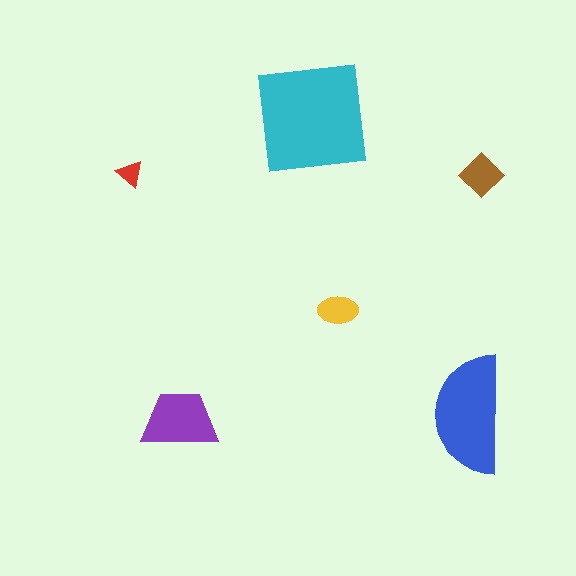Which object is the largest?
The cyan square.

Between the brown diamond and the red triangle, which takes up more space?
The brown diamond.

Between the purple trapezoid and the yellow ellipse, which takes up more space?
The purple trapezoid.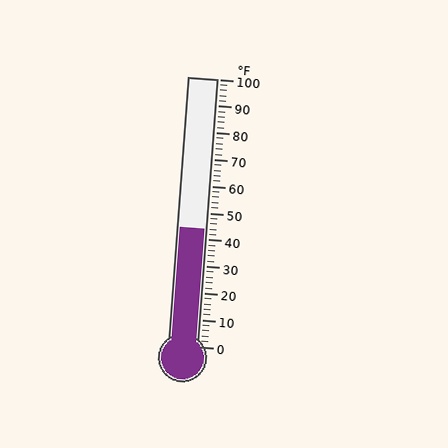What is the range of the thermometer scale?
The thermometer scale ranges from 0°F to 100°F.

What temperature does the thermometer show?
The thermometer shows approximately 44°F.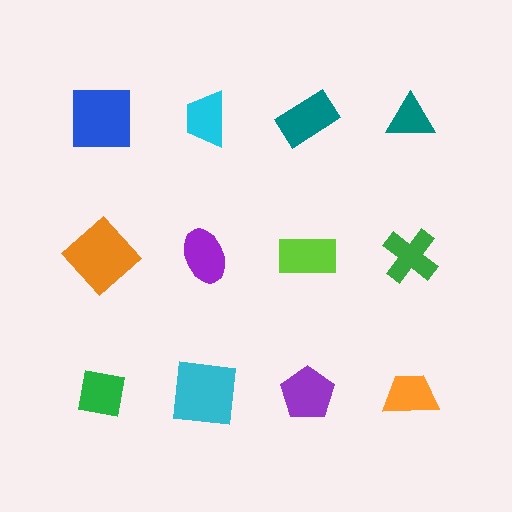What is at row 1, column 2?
A cyan trapezoid.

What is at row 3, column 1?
A green square.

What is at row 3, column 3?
A purple pentagon.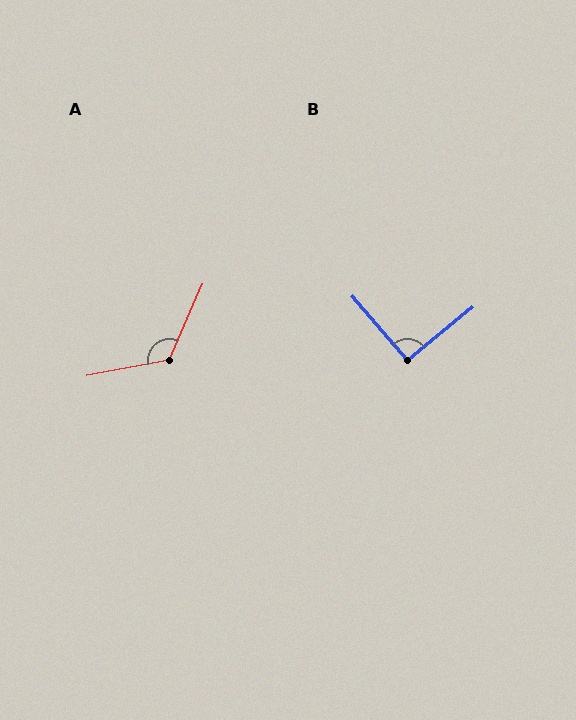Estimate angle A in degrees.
Approximately 124 degrees.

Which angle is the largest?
A, at approximately 124 degrees.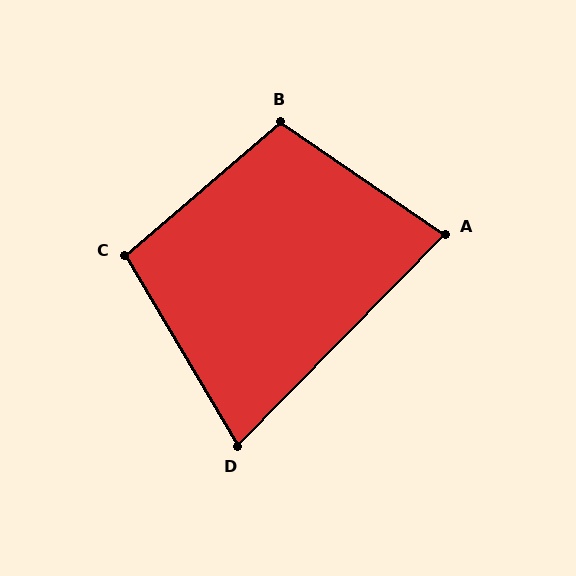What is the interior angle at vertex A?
Approximately 80 degrees (acute).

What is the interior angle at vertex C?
Approximately 100 degrees (obtuse).